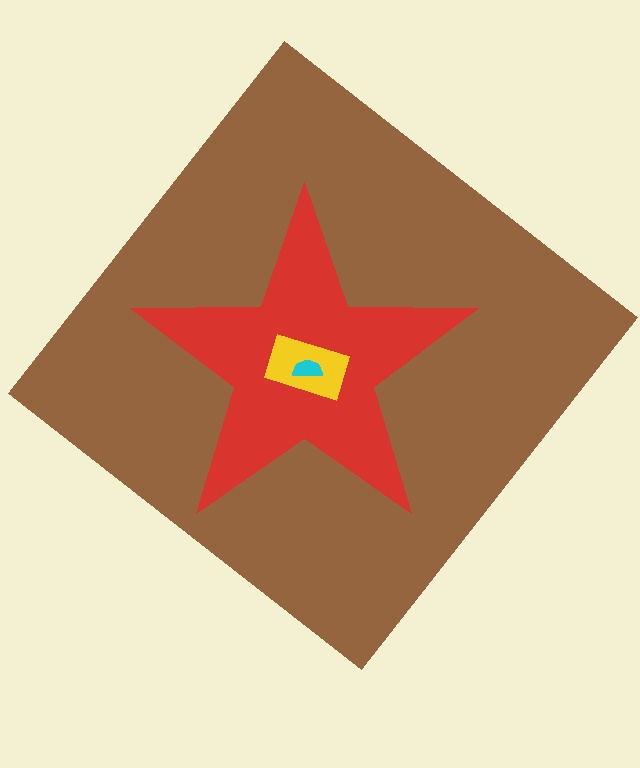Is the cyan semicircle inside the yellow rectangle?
Yes.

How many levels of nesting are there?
4.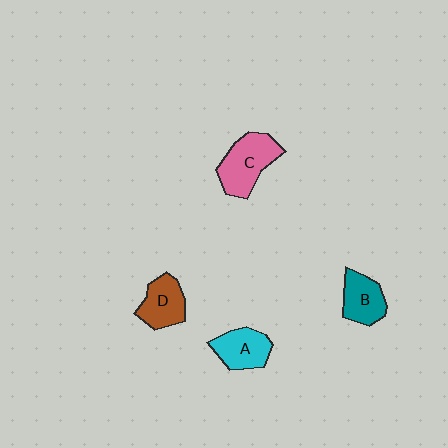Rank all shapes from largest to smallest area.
From largest to smallest: C (pink), D (brown), A (cyan), B (teal).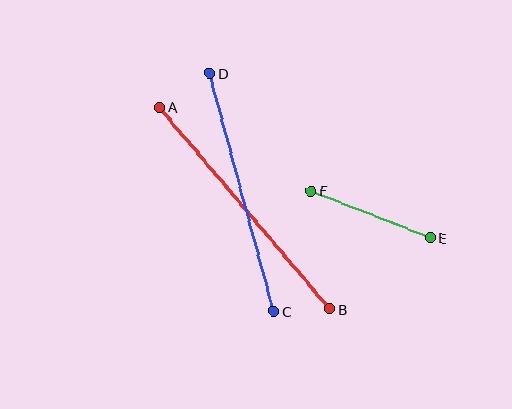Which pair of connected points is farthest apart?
Points A and B are farthest apart.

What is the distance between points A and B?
The distance is approximately 264 pixels.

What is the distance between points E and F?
The distance is approximately 128 pixels.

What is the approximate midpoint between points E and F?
The midpoint is at approximately (371, 214) pixels.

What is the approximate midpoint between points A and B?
The midpoint is at approximately (245, 208) pixels.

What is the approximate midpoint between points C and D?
The midpoint is at approximately (242, 192) pixels.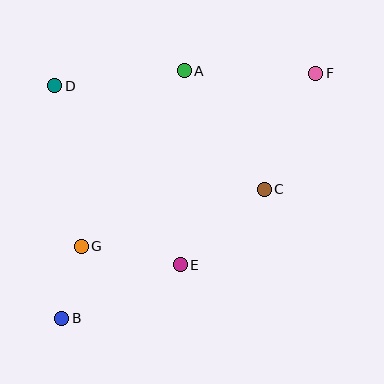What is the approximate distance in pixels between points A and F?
The distance between A and F is approximately 132 pixels.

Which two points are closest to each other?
Points B and G are closest to each other.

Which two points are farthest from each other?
Points B and F are farthest from each other.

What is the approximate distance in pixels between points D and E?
The distance between D and E is approximately 218 pixels.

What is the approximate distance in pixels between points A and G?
The distance between A and G is approximately 203 pixels.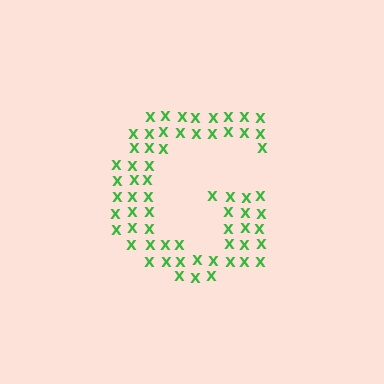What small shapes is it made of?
It is made of small letter X's.